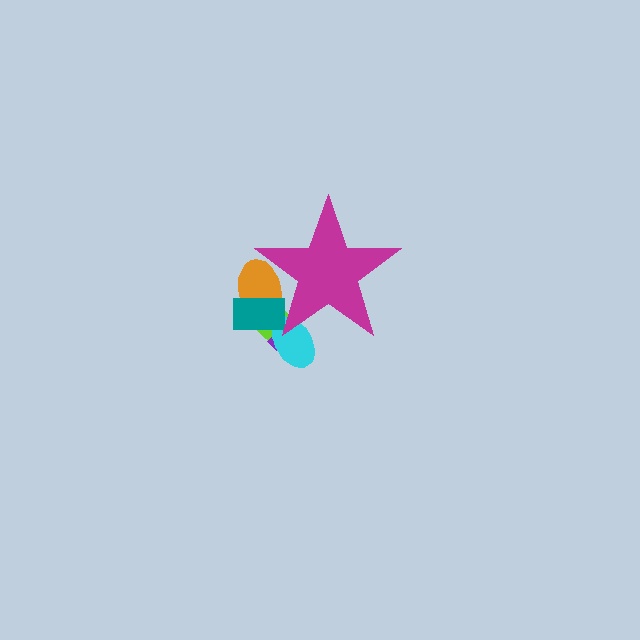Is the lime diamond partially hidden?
Yes, the lime diamond is partially hidden behind the magenta star.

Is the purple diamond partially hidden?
Yes, the purple diamond is partially hidden behind the magenta star.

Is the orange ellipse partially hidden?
Yes, the orange ellipse is partially hidden behind the magenta star.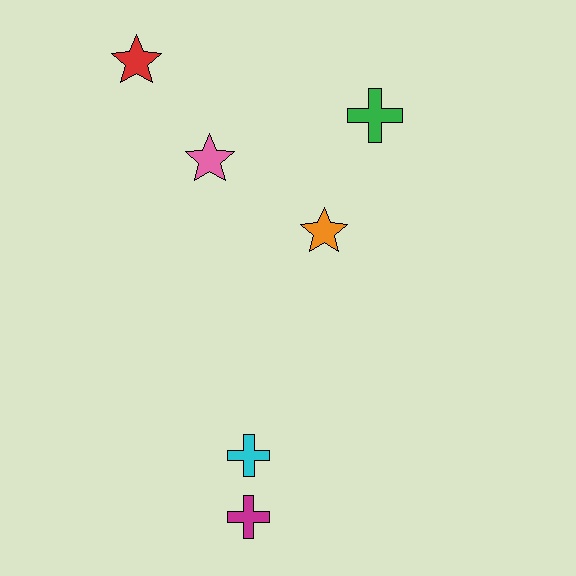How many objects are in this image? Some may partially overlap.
There are 6 objects.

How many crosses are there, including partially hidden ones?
There are 3 crosses.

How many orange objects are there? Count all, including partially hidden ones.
There is 1 orange object.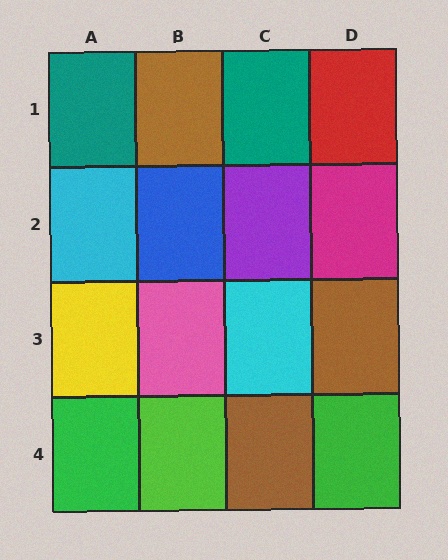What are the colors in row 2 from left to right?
Cyan, blue, purple, magenta.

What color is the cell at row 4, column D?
Green.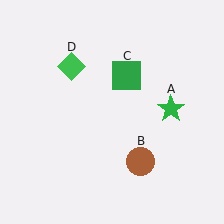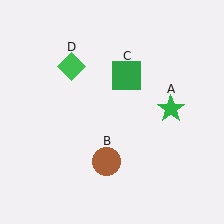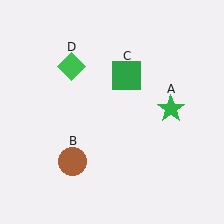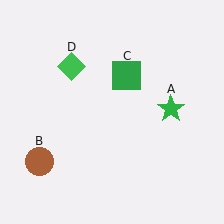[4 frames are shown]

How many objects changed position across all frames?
1 object changed position: brown circle (object B).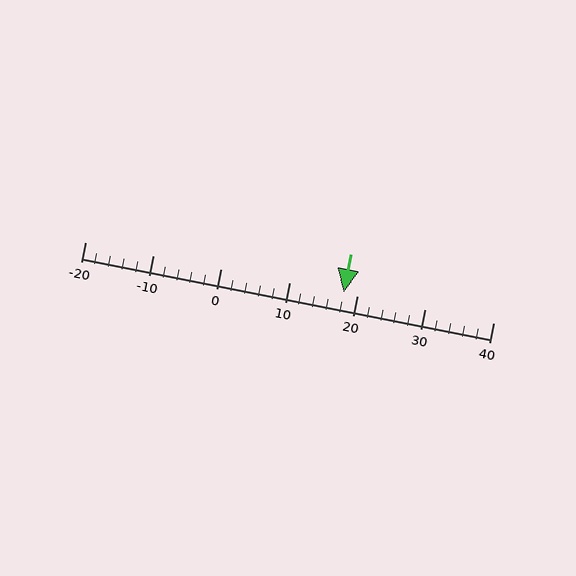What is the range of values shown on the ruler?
The ruler shows values from -20 to 40.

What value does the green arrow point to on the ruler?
The green arrow points to approximately 18.